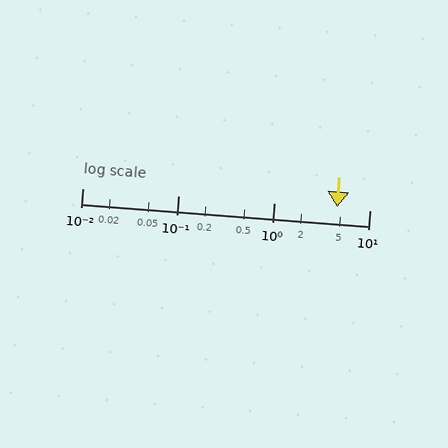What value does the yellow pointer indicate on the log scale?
The pointer indicates approximately 4.6.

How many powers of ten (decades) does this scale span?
The scale spans 3 decades, from 0.01 to 10.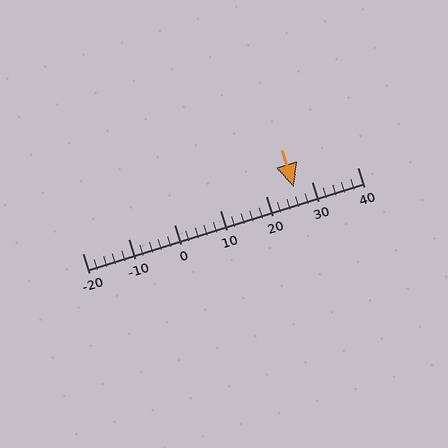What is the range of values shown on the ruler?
The ruler shows values from -20 to 40.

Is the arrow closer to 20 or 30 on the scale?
The arrow is closer to 30.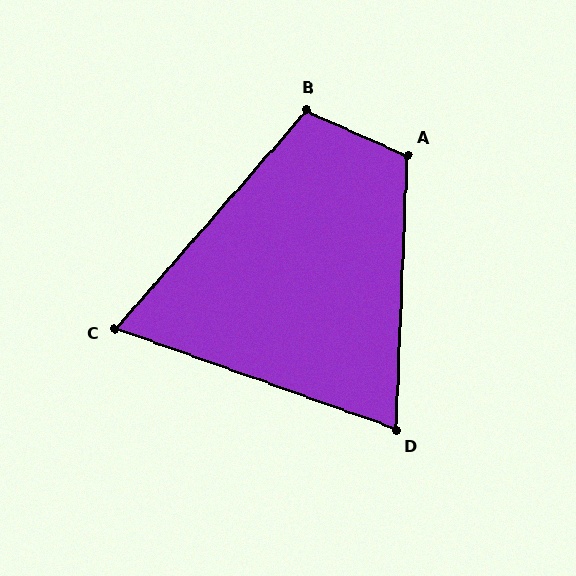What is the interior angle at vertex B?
Approximately 107 degrees (obtuse).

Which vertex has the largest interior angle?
A, at approximately 112 degrees.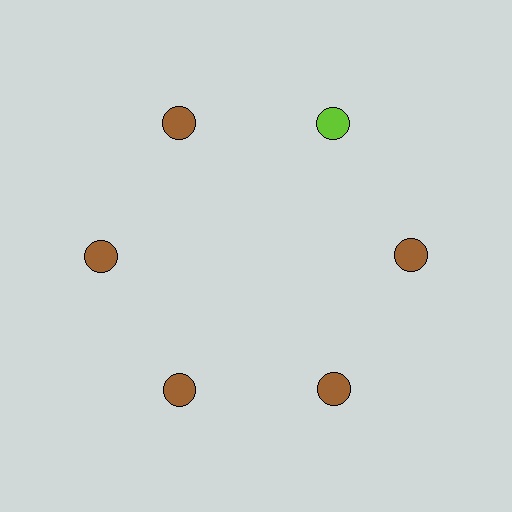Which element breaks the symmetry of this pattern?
The lime circle at roughly the 1 o'clock position breaks the symmetry. All other shapes are brown circles.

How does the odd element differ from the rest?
It has a different color: lime instead of brown.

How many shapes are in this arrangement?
There are 6 shapes arranged in a ring pattern.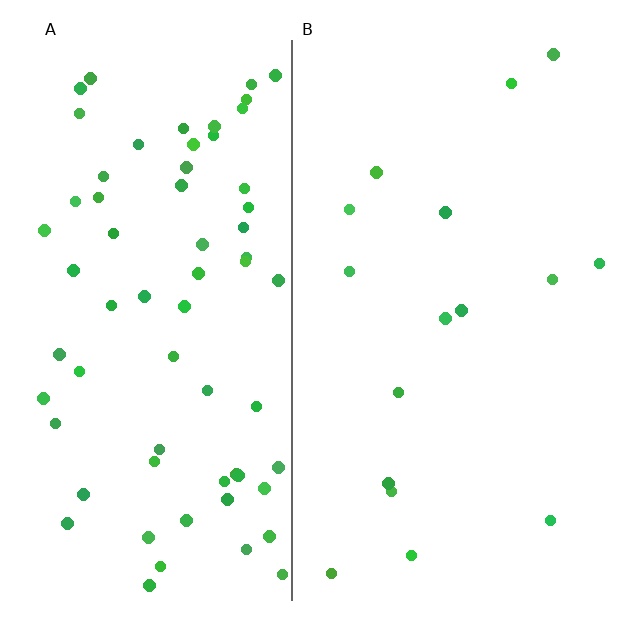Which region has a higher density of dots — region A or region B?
A (the left).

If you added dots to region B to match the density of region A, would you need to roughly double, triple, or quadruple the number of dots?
Approximately quadruple.